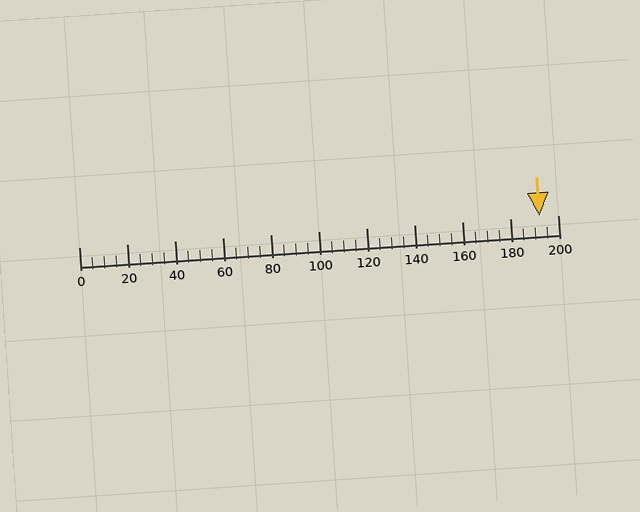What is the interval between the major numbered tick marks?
The major tick marks are spaced 20 units apart.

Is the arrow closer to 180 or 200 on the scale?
The arrow is closer to 200.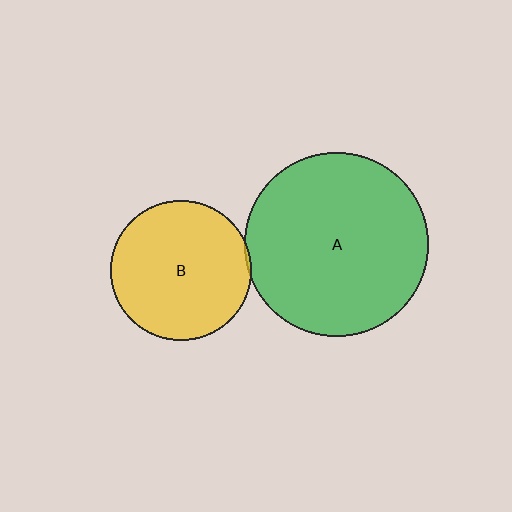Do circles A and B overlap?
Yes.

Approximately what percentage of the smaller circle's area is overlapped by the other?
Approximately 5%.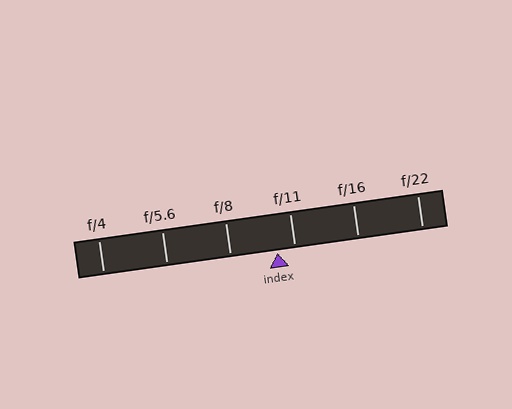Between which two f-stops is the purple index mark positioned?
The index mark is between f/8 and f/11.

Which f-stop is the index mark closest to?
The index mark is closest to f/11.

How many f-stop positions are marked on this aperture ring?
There are 6 f-stop positions marked.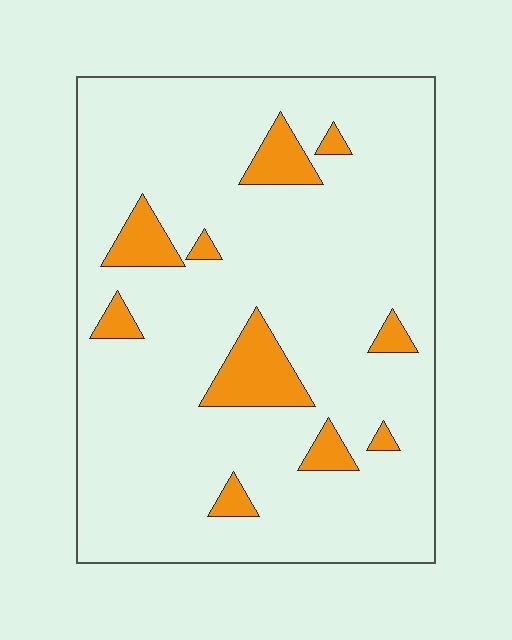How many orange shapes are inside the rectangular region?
10.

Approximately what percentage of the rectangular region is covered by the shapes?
Approximately 10%.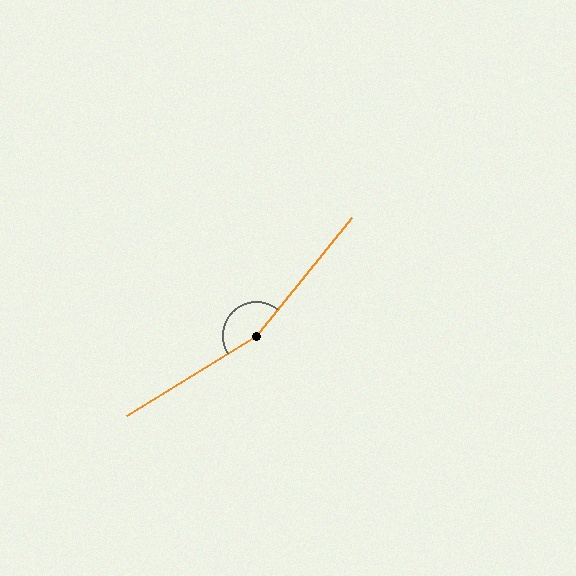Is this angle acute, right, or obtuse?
It is obtuse.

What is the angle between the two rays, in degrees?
Approximately 161 degrees.